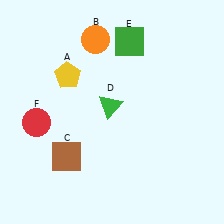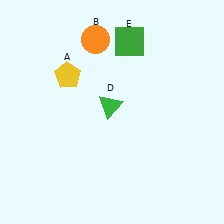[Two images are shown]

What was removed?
The red circle (F), the brown square (C) were removed in Image 2.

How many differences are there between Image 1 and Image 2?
There are 2 differences between the two images.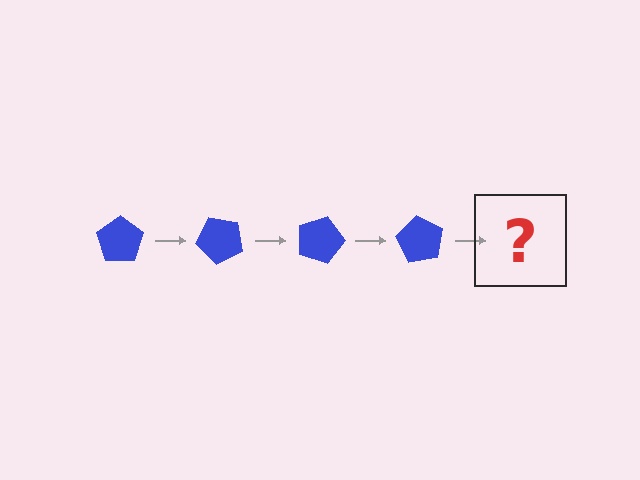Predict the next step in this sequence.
The next step is a blue pentagon rotated 180 degrees.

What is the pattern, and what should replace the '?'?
The pattern is that the pentagon rotates 45 degrees each step. The '?' should be a blue pentagon rotated 180 degrees.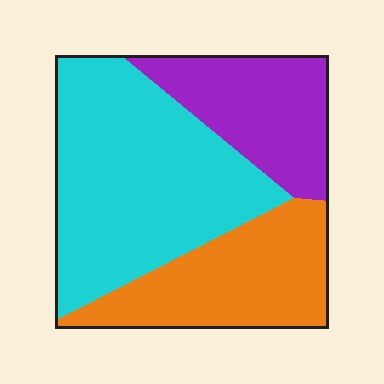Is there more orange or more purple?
Orange.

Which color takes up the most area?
Cyan, at roughly 50%.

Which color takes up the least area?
Purple, at roughly 25%.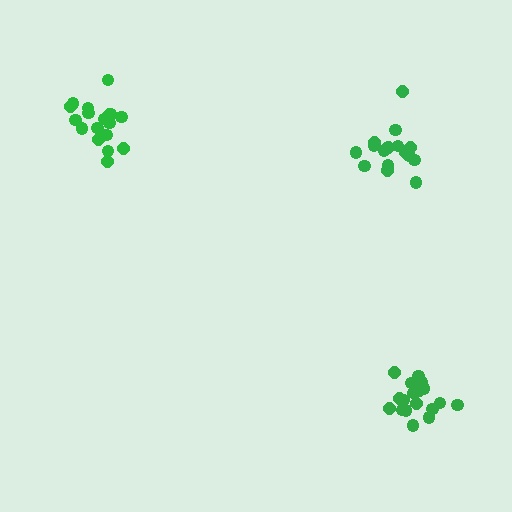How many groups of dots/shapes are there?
There are 3 groups.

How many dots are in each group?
Group 1: 18 dots, Group 2: 17 dots, Group 3: 18 dots (53 total).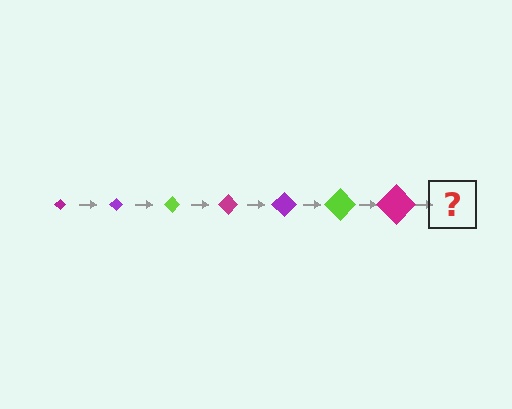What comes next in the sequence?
The next element should be a purple diamond, larger than the previous one.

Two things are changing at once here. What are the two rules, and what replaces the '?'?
The two rules are that the diamond grows larger each step and the color cycles through magenta, purple, and lime. The '?' should be a purple diamond, larger than the previous one.